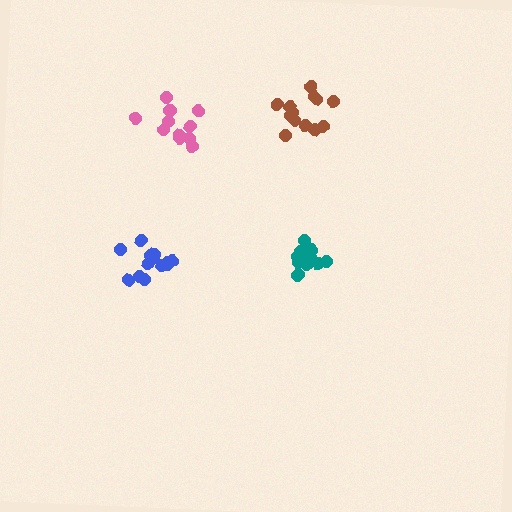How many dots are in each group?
Group 1: 11 dots, Group 2: 13 dots, Group 3: 13 dots, Group 4: 13 dots (50 total).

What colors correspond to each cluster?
The clusters are colored: pink, teal, brown, blue.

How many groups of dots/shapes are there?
There are 4 groups.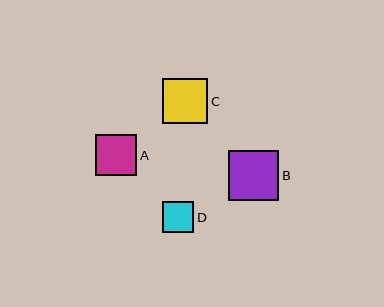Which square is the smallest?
Square D is the smallest with a size of approximately 31 pixels.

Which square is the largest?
Square B is the largest with a size of approximately 50 pixels.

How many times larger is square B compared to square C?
Square B is approximately 1.1 times the size of square C.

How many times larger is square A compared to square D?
Square A is approximately 1.3 times the size of square D.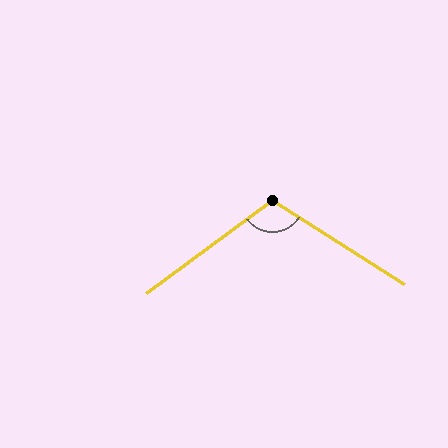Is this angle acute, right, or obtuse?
It is obtuse.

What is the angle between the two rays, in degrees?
Approximately 111 degrees.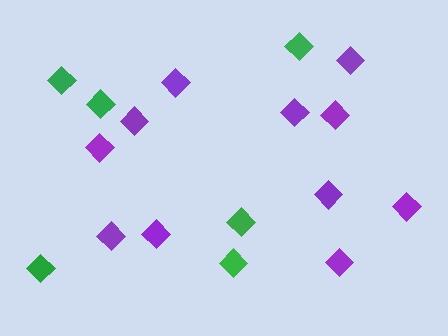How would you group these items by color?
There are 2 groups: one group of purple diamonds (11) and one group of green diamonds (6).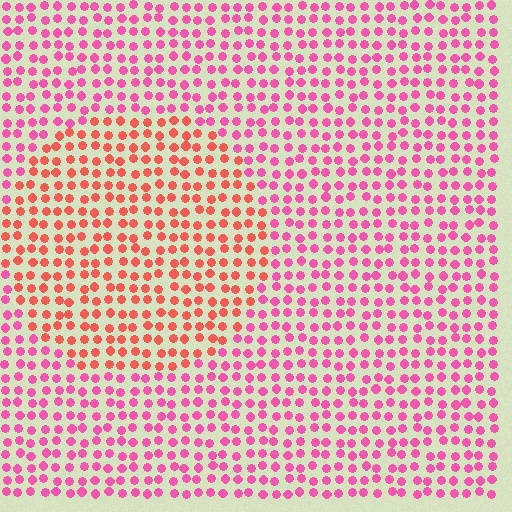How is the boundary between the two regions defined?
The boundary is defined purely by a slight shift in hue (about 36 degrees). Spacing, size, and orientation are identical on both sides.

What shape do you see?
I see a circle.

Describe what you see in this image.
The image is filled with small pink elements in a uniform arrangement. A circle-shaped region is visible where the elements are tinted to a slightly different hue, forming a subtle color boundary.